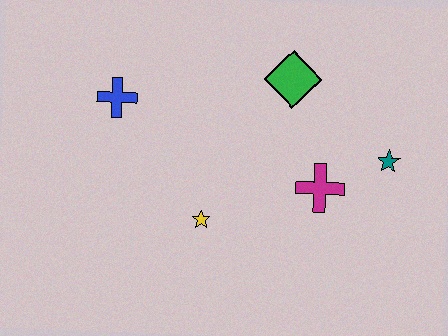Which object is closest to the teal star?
The magenta cross is closest to the teal star.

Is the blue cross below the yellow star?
No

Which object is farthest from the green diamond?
The blue cross is farthest from the green diamond.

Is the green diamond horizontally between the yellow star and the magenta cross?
Yes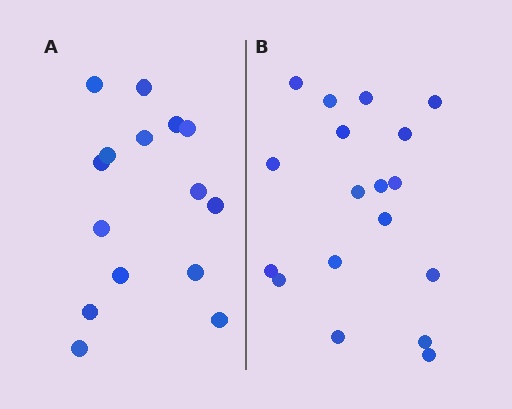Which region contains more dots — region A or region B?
Region B (the right region) has more dots.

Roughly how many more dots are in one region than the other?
Region B has just a few more — roughly 2 or 3 more dots than region A.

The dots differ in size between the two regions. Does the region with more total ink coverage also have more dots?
No. Region A has more total ink coverage because its dots are larger, but region B actually contains more individual dots. Total area can be misleading — the number of items is what matters here.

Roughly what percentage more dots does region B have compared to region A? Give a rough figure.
About 20% more.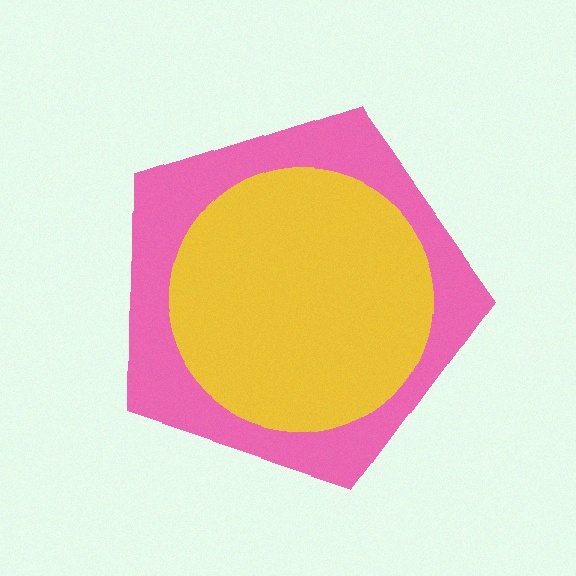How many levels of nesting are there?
2.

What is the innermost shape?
The yellow circle.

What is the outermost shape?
The pink pentagon.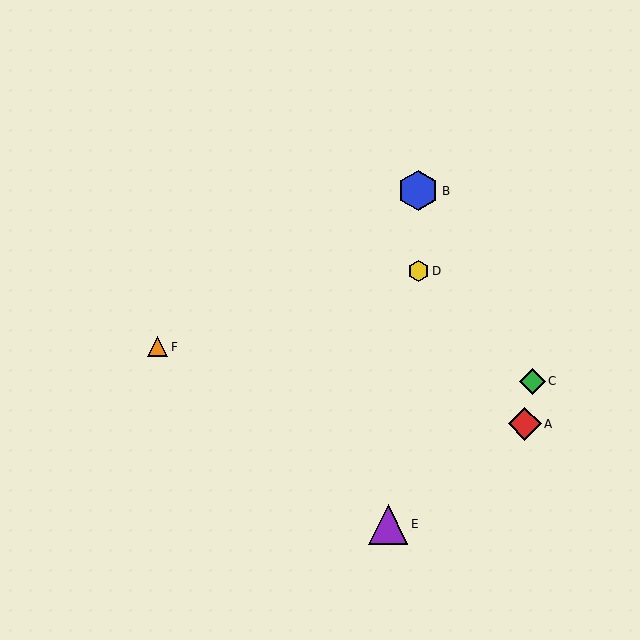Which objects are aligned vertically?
Objects B, D are aligned vertically.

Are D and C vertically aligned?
No, D is at x≈418 and C is at x≈532.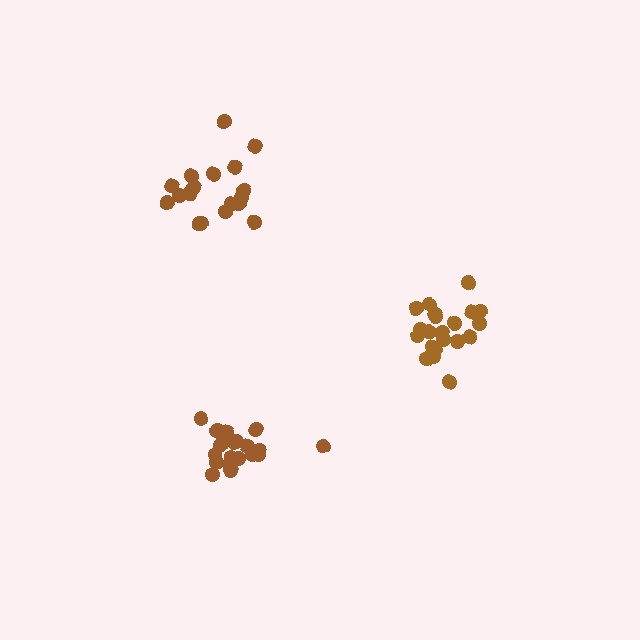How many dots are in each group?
Group 1: 21 dots, Group 2: 18 dots, Group 3: 21 dots (60 total).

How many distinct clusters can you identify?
There are 3 distinct clusters.